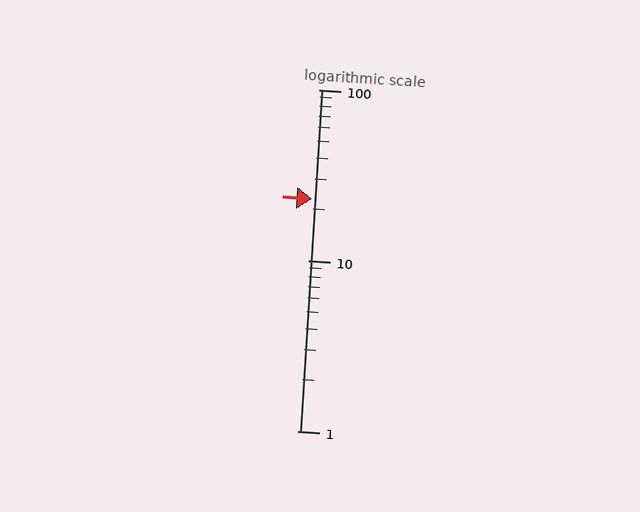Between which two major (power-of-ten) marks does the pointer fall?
The pointer is between 10 and 100.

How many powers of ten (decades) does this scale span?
The scale spans 2 decades, from 1 to 100.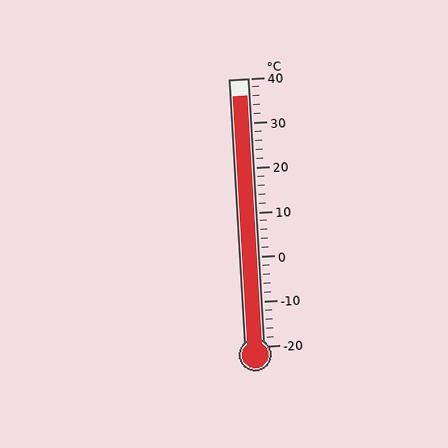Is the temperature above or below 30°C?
The temperature is above 30°C.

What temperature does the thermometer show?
The thermometer shows approximately 36°C.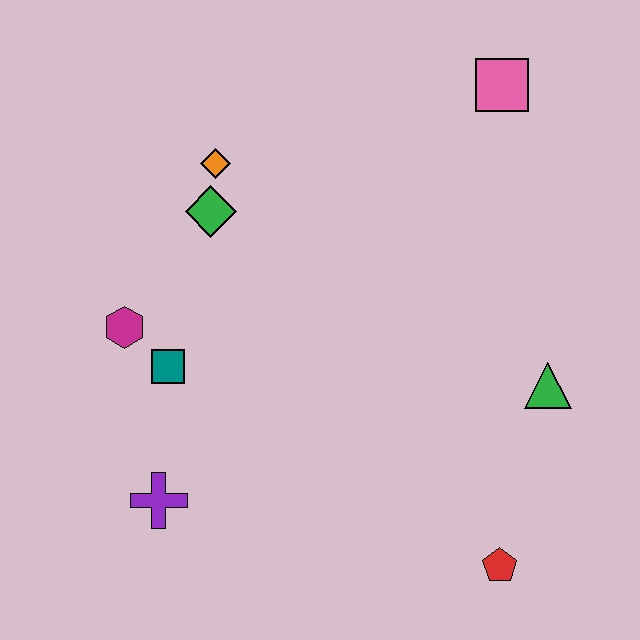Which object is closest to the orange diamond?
The green diamond is closest to the orange diamond.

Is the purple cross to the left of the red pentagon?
Yes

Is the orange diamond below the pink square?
Yes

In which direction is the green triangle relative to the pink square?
The green triangle is below the pink square.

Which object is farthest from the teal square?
The pink square is farthest from the teal square.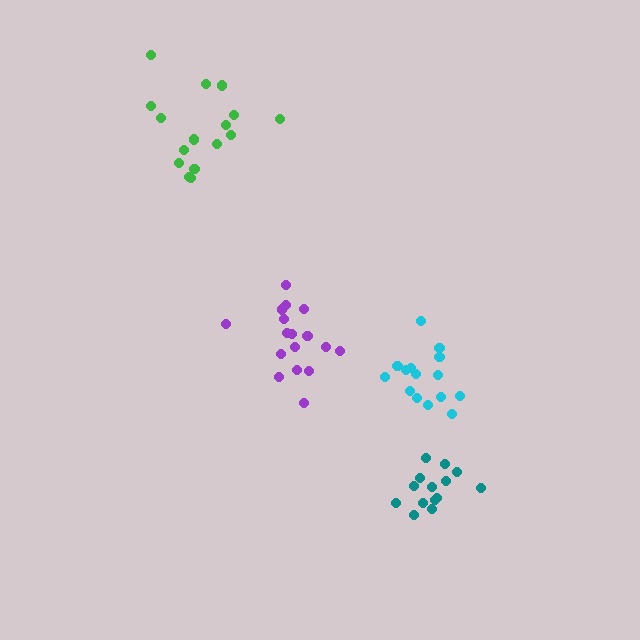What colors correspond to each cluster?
The clusters are colored: purple, green, teal, cyan.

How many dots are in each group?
Group 1: 17 dots, Group 2: 16 dots, Group 3: 14 dots, Group 4: 16 dots (63 total).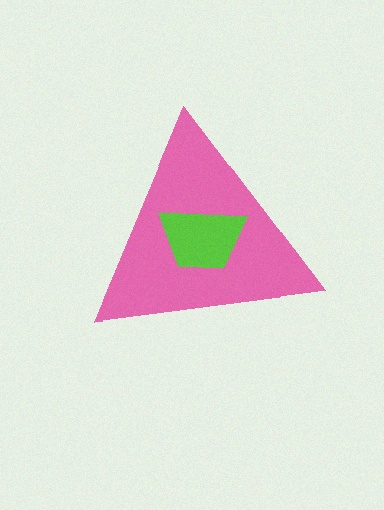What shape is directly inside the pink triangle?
The lime trapezoid.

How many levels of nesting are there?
2.